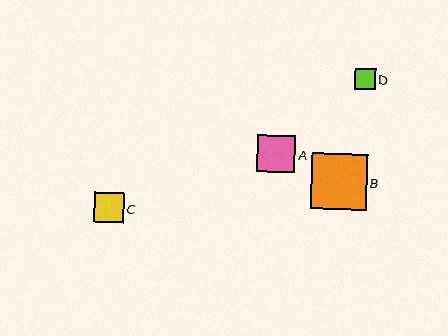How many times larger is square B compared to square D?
Square B is approximately 2.7 times the size of square D.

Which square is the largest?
Square B is the largest with a size of approximately 56 pixels.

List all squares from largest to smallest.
From largest to smallest: B, A, C, D.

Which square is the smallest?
Square D is the smallest with a size of approximately 21 pixels.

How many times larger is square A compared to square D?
Square A is approximately 1.8 times the size of square D.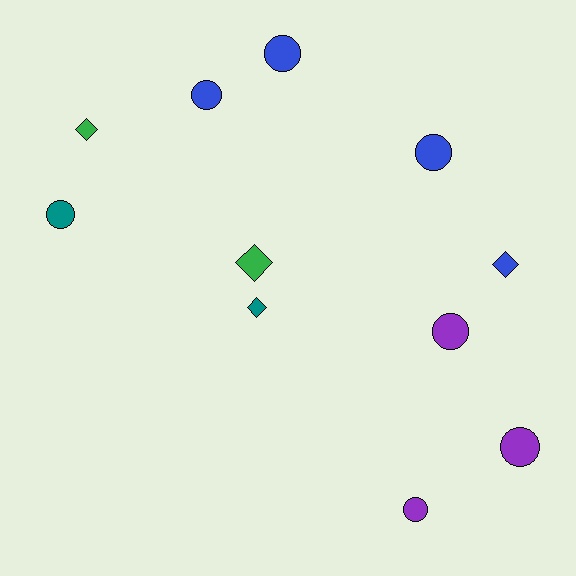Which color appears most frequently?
Blue, with 4 objects.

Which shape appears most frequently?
Circle, with 7 objects.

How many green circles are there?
There are no green circles.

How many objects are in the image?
There are 11 objects.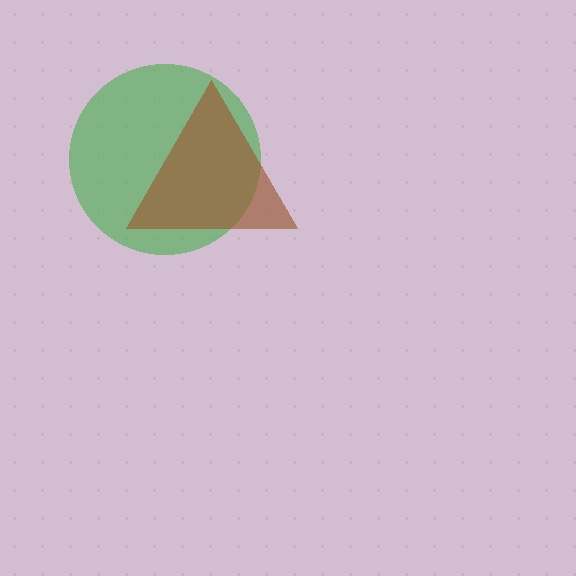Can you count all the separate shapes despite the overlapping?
Yes, there are 2 separate shapes.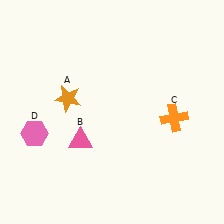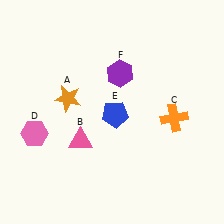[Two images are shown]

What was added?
A blue pentagon (E), a purple hexagon (F) were added in Image 2.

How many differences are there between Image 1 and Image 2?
There are 2 differences between the two images.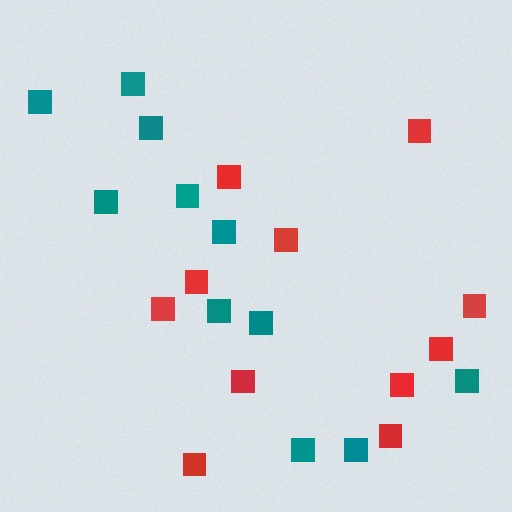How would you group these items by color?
There are 2 groups: one group of teal squares (11) and one group of red squares (11).